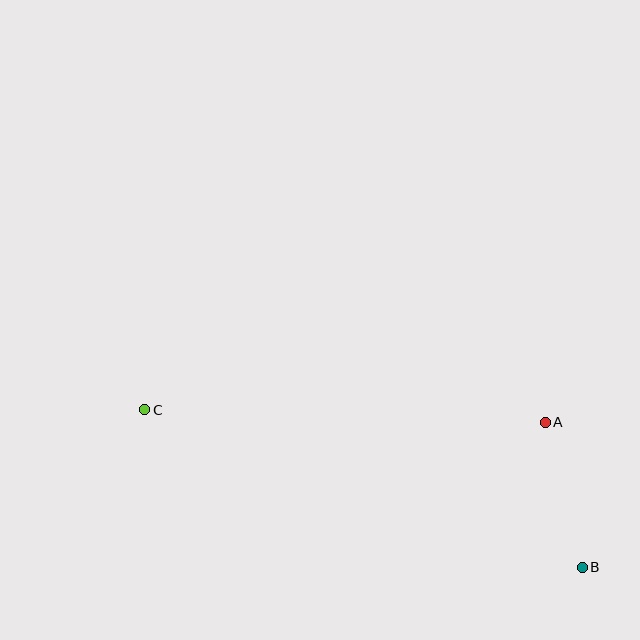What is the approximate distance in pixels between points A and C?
The distance between A and C is approximately 401 pixels.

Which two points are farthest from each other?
Points B and C are farthest from each other.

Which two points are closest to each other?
Points A and B are closest to each other.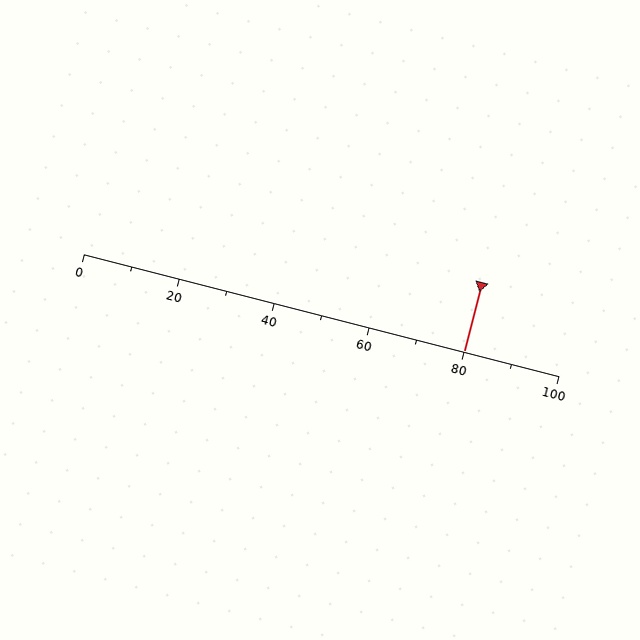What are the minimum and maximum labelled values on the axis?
The axis runs from 0 to 100.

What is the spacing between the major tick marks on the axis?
The major ticks are spaced 20 apart.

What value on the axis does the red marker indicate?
The marker indicates approximately 80.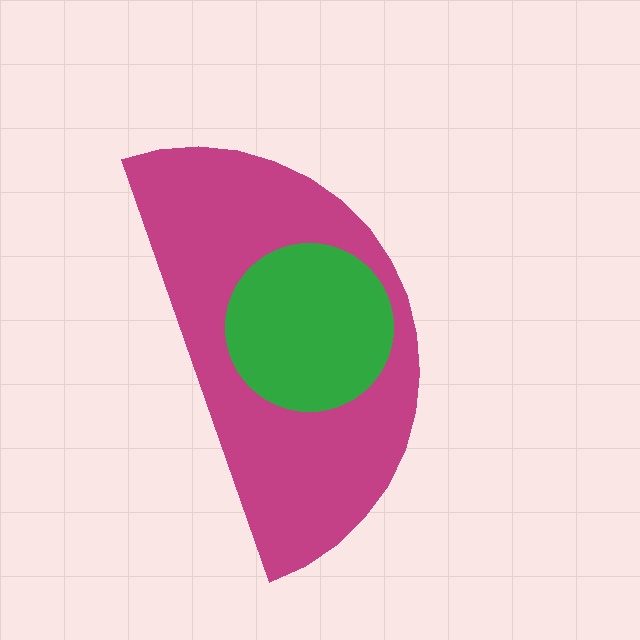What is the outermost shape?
The magenta semicircle.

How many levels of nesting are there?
2.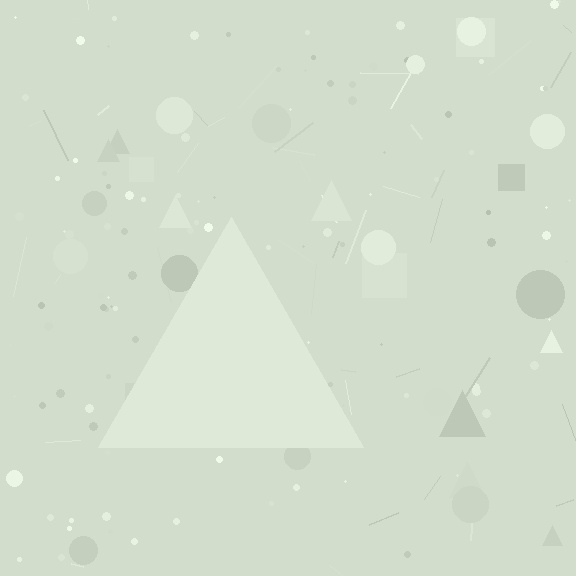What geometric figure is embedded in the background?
A triangle is embedded in the background.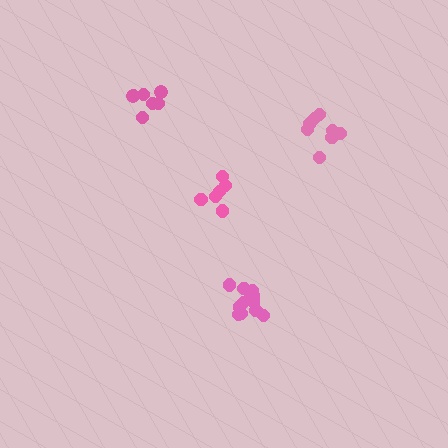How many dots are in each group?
Group 1: 8 dots, Group 2: 6 dots, Group 3: 12 dots, Group 4: 8 dots (34 total).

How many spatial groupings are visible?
There are 4 spatial groupings.